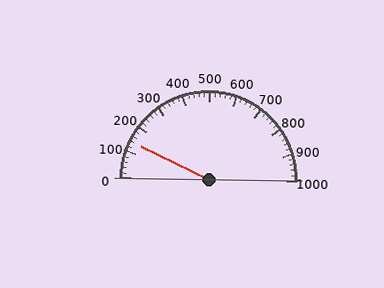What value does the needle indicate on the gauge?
The needle indicates approximately 140.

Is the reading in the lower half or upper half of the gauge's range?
The reading is in the lower half of the range (0 to 1000).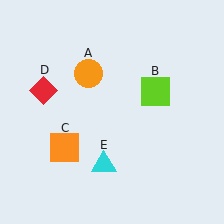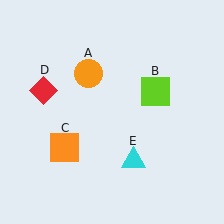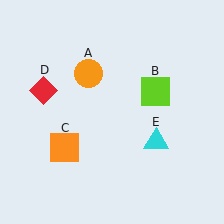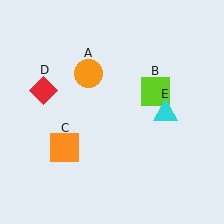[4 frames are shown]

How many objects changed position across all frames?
1 object changed position: cyan triangle (object E).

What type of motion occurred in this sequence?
The cyan triangle (object E) rotated counterclockwise around the center of the scene.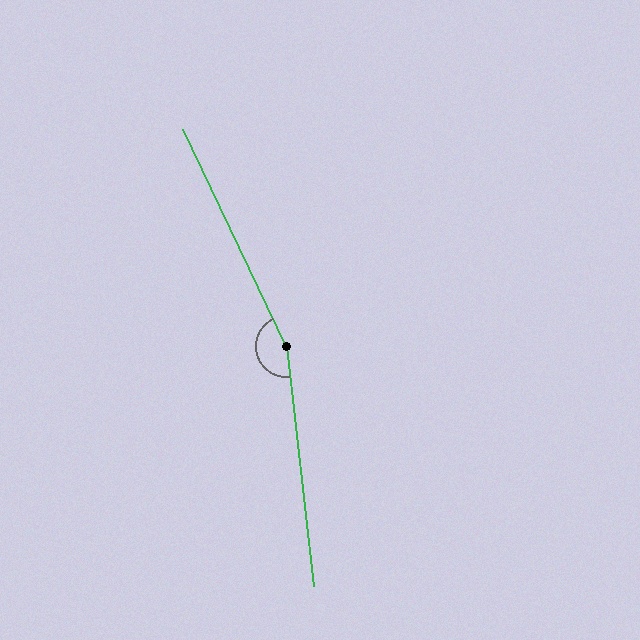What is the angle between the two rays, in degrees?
Approximately 161 degrees.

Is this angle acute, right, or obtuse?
It is obtuse.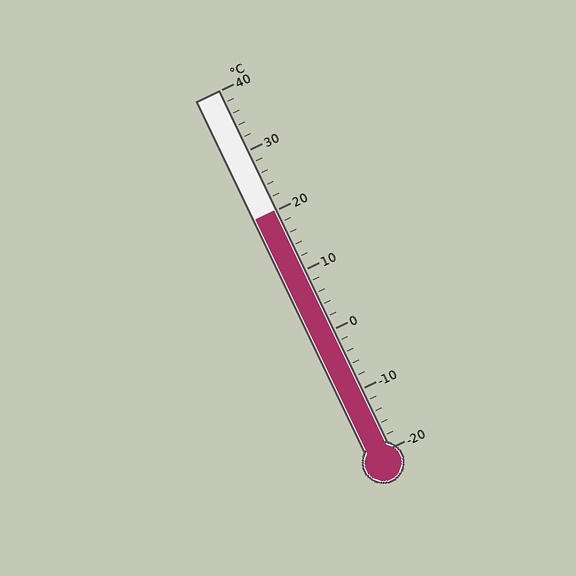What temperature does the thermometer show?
The thermometer shows approximately 20°C.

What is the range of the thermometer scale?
The thermometer scale ranges from -20°C to 40°C.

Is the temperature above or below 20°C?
The temperature is at 20°C.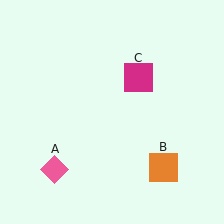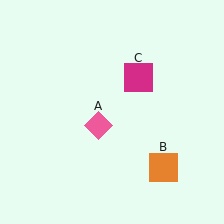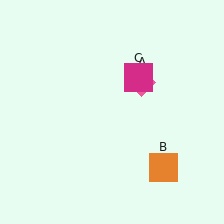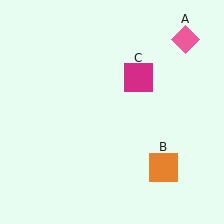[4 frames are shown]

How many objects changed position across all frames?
1 object changed position: pink diamond (object A).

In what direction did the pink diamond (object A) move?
The pink diamond (object A) moved up and to the right.